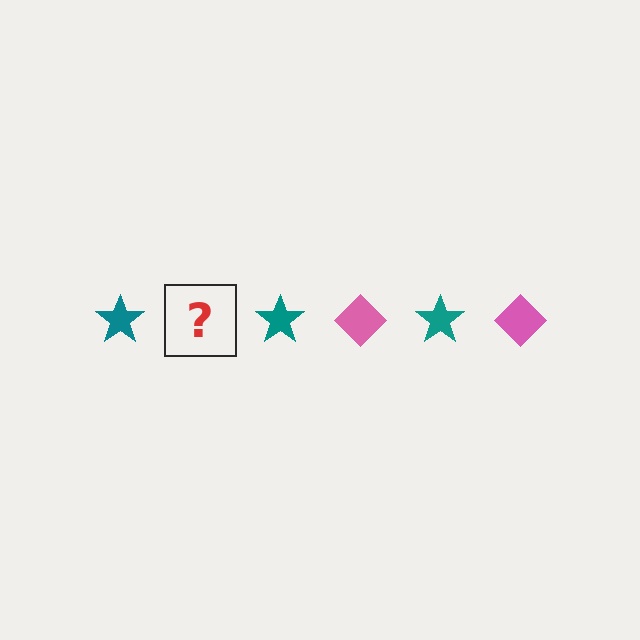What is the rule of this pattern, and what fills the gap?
The rule is that the pattern alternates between teal star and pink diamond. The gap should be filled with a pink diamond.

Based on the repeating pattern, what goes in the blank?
The blank should be a pink diamond.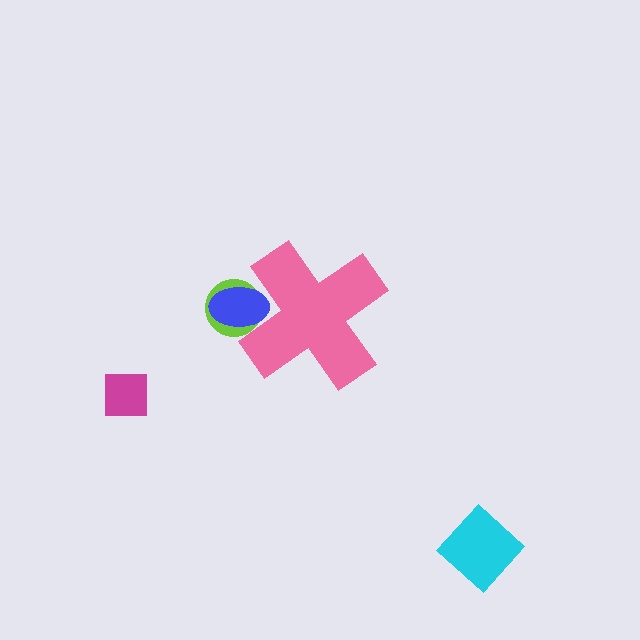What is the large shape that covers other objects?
A pink cross.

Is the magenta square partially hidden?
No, the magenta square is fully visible.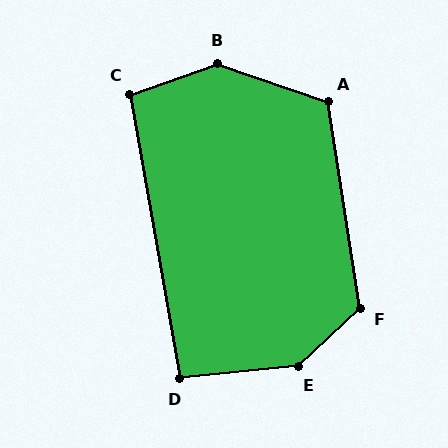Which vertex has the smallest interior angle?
D, at approximately 94 degrees.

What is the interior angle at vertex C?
Approximately 99 degrees (obtuse).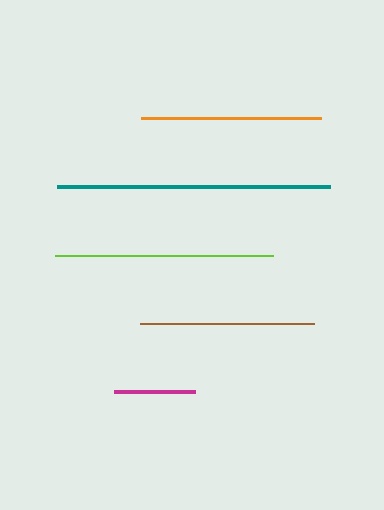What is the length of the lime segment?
The lime segment is approximately 218 pixels long.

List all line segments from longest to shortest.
From longest to shortest: teal, lime, orange, brown, magenta.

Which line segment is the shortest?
The magenta line is the shortest at approximately 81 pixels.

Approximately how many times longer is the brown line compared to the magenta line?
The brown line is approximately 2.1 times the length of the magenta line.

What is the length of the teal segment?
The teal segment is approximately 273 pixels long.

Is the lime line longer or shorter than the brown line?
The lime line is longer than the brown line.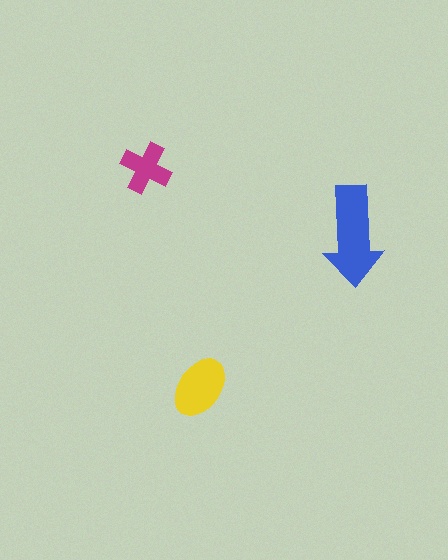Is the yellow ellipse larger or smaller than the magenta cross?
Larger.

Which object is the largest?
The blue arrow.